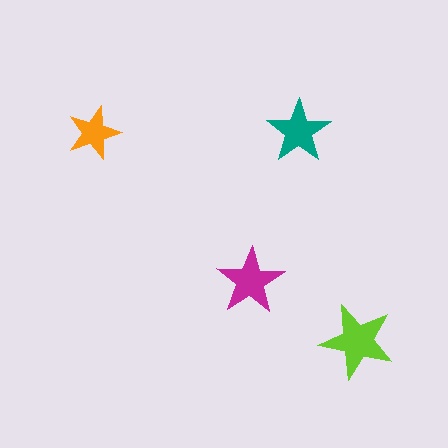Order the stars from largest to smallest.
the lime one, the magenta one, the teal one, the orange one.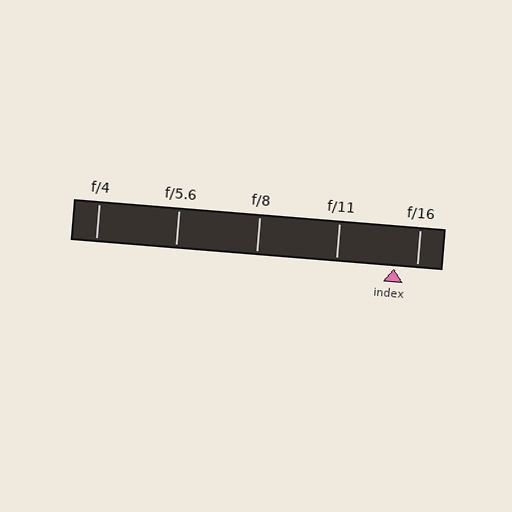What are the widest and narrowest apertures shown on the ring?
The widest aperture shown is f/4 and the narrowest is f/16.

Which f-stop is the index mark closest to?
The index mark is closest to f/16.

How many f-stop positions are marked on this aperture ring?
There are 5 f-stop positions marked.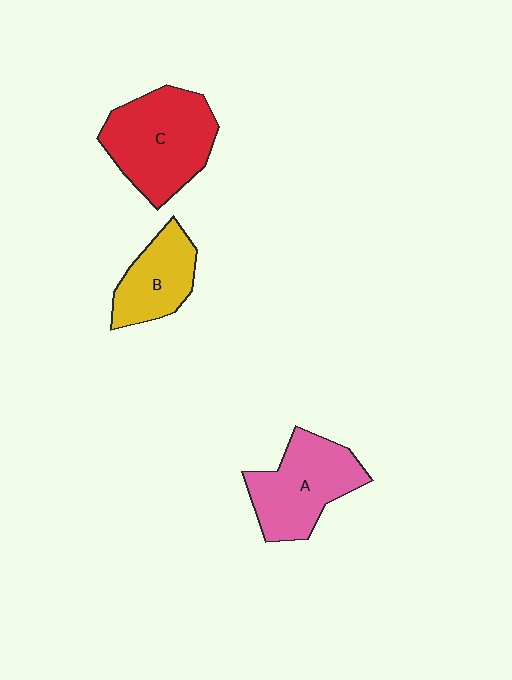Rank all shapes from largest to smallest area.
From largest to smallest: C (red), A (pink), B (yellow).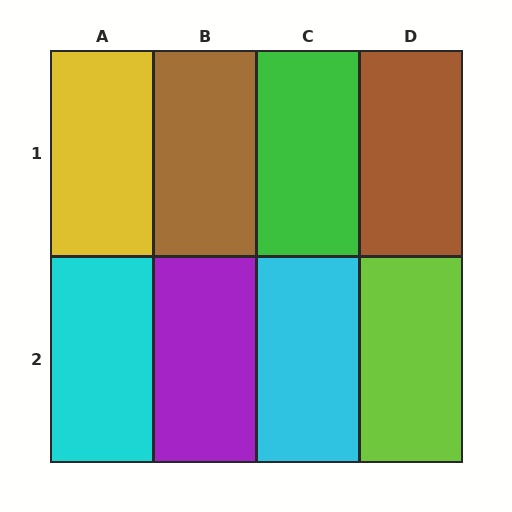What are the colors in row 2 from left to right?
Cyan, purple, cyan, lime.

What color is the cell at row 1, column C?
Green.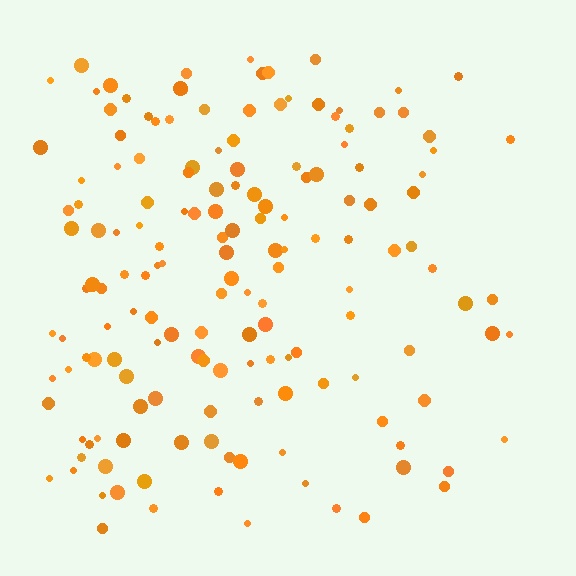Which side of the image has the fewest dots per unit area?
The right.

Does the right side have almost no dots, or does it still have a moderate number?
Still a moderate number, just noticeably fewer than the left.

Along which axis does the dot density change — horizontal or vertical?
Horizontal.